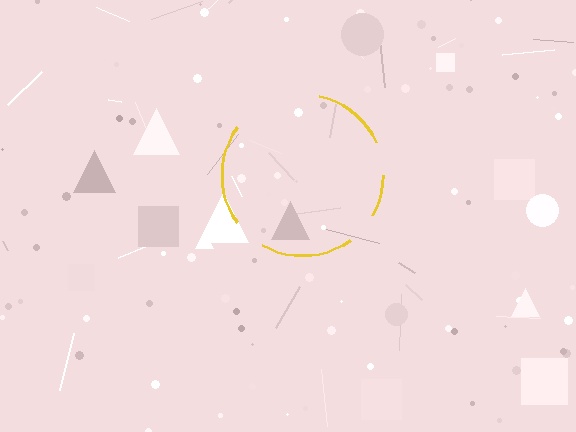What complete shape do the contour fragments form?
The contour fragments form a circle.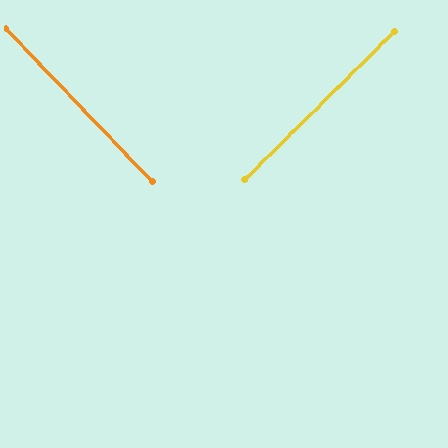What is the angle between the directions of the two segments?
Approximately 89 degrees.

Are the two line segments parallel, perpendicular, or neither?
Perpendicular — they meet at approximately 89°.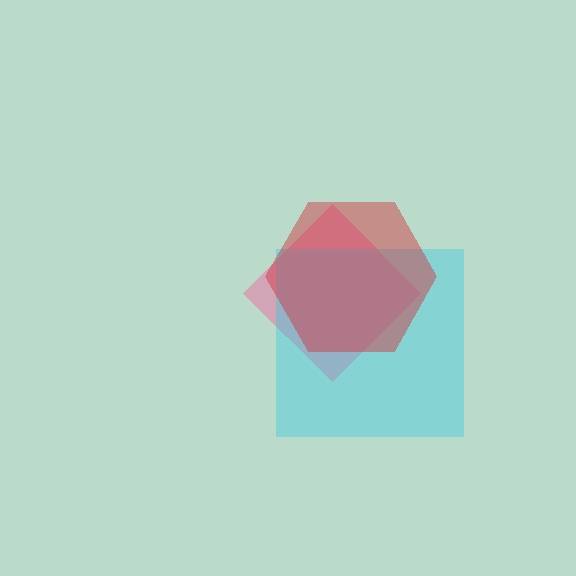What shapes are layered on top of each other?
The layered shapes are: a pink diamond, a cyan square, a red hexagon.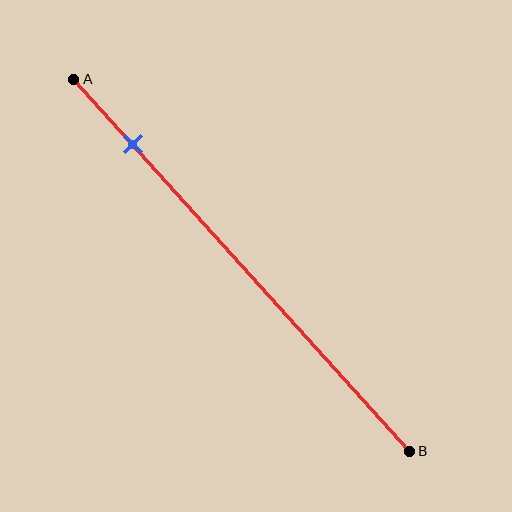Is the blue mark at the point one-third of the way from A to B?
No, the mark is at about 15% from A, not at the 33% one-third point.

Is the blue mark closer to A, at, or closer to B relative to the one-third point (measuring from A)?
The blue mark is closer to point A than the one-third point of segment AB.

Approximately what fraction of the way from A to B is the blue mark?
The blue mark is approximately 15% of the way from A to B.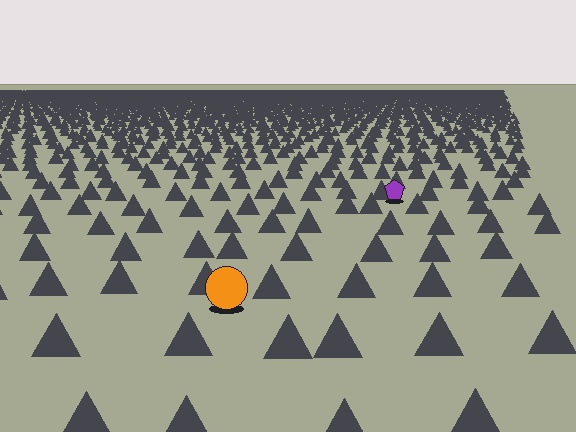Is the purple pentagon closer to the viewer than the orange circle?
No. The orange circle is closer — you can tell from the texture gradient: the ground texture is coarser near it.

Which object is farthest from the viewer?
The purple pentagon is farthest from the viewer. It appears smaller and the ground texture around it is denser.